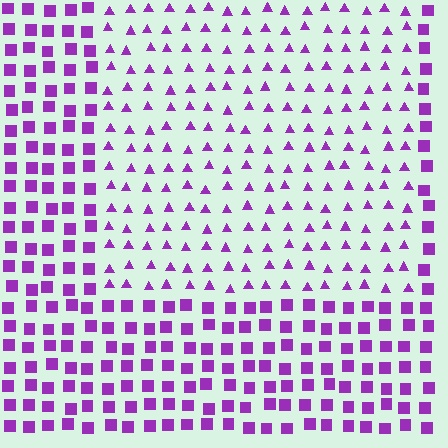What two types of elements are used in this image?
The image uses triangles inside the rectangle region and squares outside it.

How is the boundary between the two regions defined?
The boundary is defined by a change in element shape: triangles inside vs. squares outside. All elements share the same color and spacing.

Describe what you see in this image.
The image is filled with small purple elements arranged in a uniform grid. A rectangle-shaped region contains triangles, while the surrounding area contains squares. The boundary is defined purely by the change in element shape.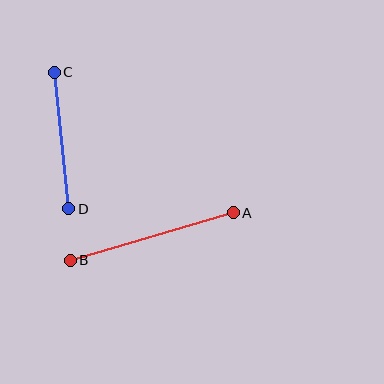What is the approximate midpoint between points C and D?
The midpoint is at approximately (61, 141) pixels.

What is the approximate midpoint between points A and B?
The midpoint is at approximately (152, 237) pixels.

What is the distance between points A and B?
The distance is approximately 170 pixels.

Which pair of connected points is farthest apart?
Points A and B are farthest apart.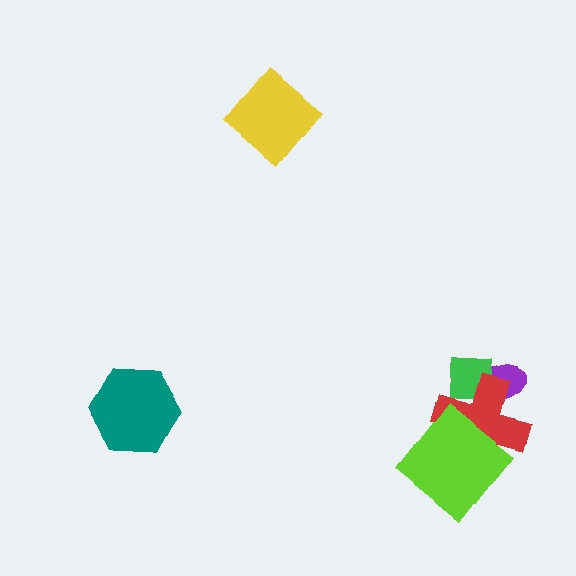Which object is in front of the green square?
The red cross is in front of the green square.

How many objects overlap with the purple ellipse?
2 objects overlap with the purple ellipse.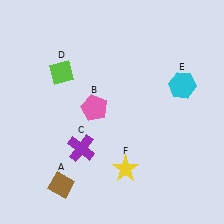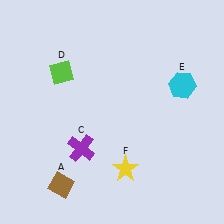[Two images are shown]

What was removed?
The pink pentagon (B) was removed in Image 2.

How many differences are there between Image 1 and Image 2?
There is 1 difference between the two images.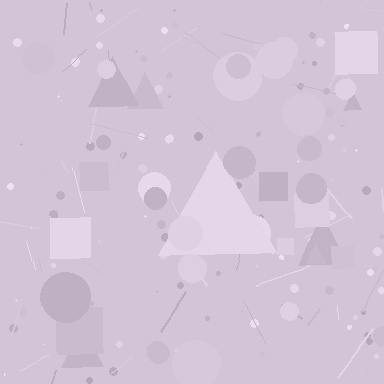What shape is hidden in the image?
A triangle is hidden in the image.